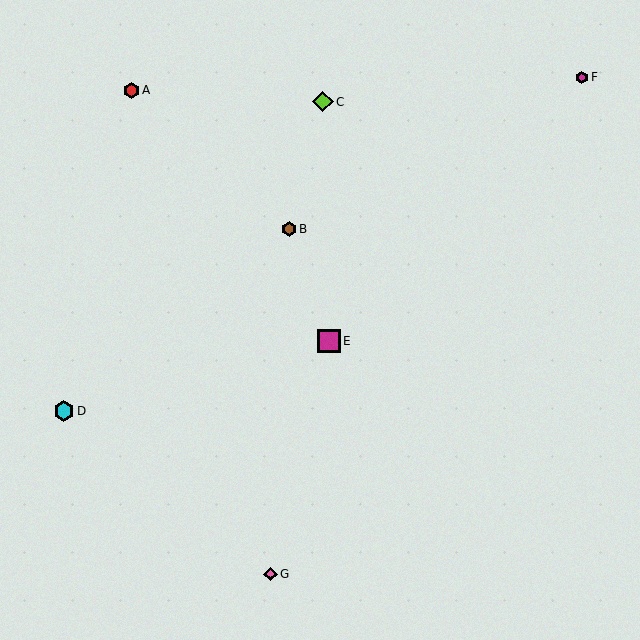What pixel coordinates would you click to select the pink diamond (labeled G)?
Click at (270, 574) to select the pink diamond G.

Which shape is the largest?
The magenta square (labeled E) is the largest.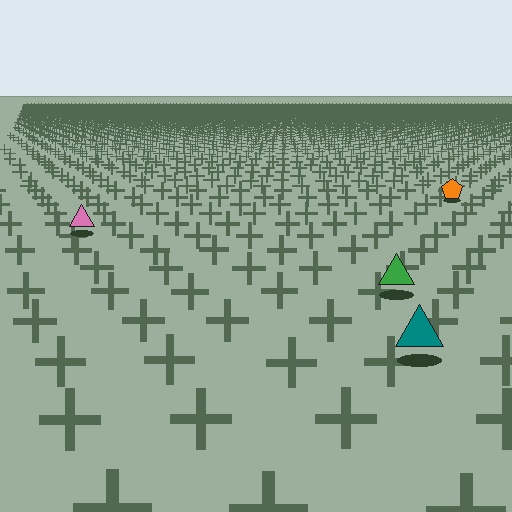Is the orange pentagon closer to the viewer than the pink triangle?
No. The pink triangle is closer — you can tell from the texture gradient: the ground texture is coarser near it.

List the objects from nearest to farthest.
From nearest to farthest: the teal triangle, the green triangle, the pink triangle, the orange pentagon.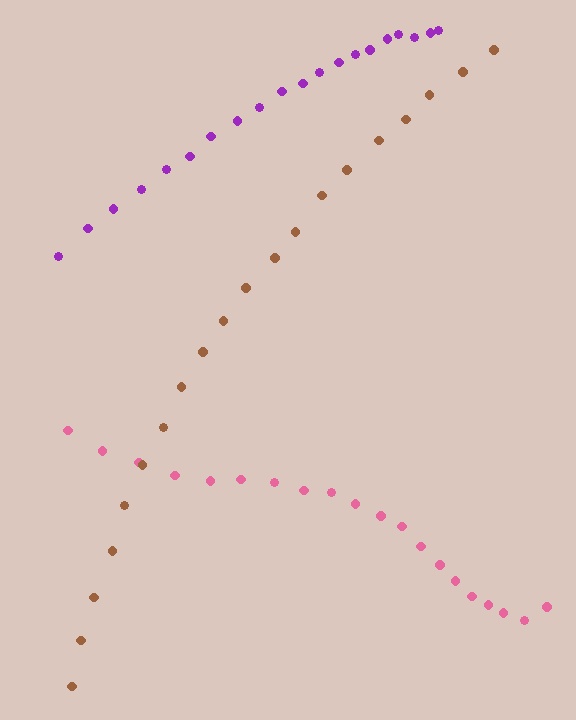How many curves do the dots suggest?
There are 3 distinct paths.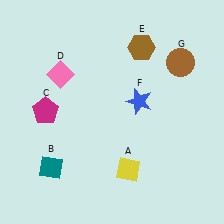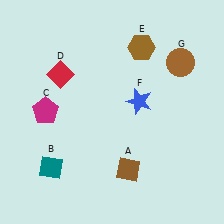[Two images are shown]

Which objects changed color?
A changed from yellow to brown. D changed from pink to red.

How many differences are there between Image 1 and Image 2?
There are 2 differences between the two images.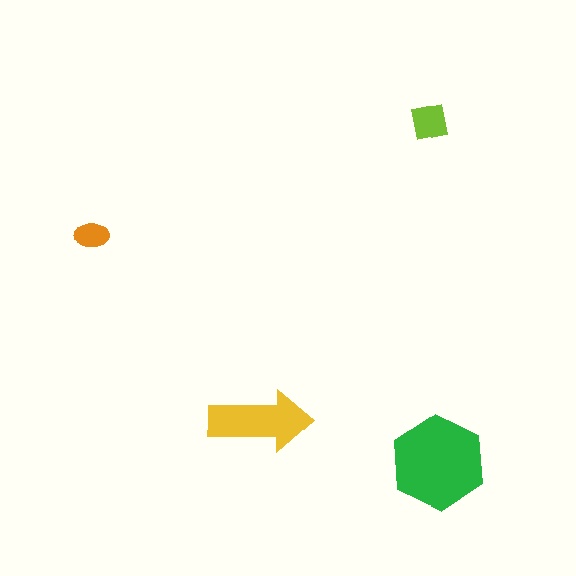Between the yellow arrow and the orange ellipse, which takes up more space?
The yellow arrow.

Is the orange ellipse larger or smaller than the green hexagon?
Smaller.